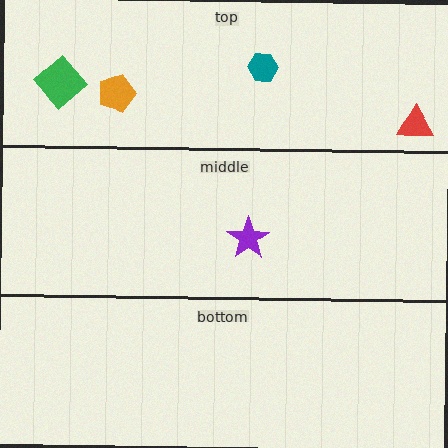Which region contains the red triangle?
The top region.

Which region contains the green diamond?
The top region.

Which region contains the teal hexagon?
The top region.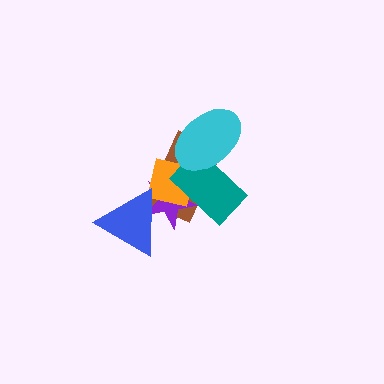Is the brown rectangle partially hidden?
Yes, it is partially covered by another shape.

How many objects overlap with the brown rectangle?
5 objects overlap with the brown rectangle.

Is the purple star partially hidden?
Yes, it is partially covered by another shape.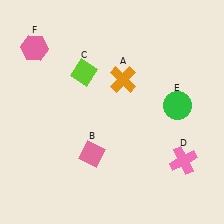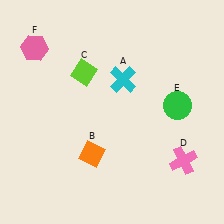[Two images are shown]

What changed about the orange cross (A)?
In Image 1, A is orange. In Image 2, it changed to cyan.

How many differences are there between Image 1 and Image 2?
There are 2 differences between the two images.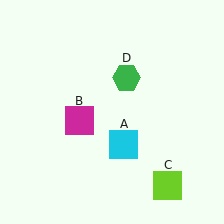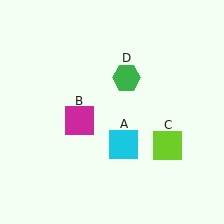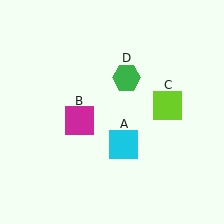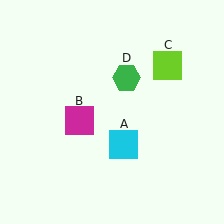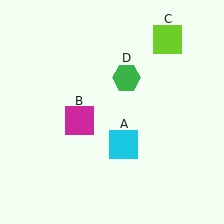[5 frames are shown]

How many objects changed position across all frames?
1 object changed position: lime square (object C).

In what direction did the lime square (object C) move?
The lime square (object C) moved up.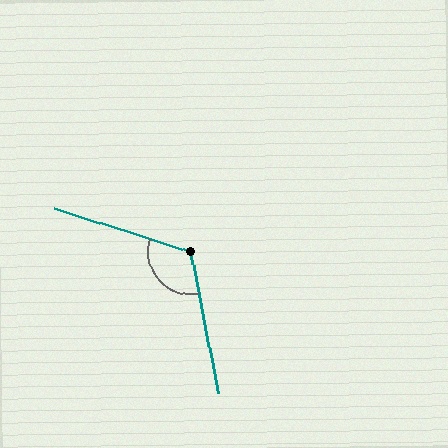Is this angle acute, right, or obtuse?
It is obtuse.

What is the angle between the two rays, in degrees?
Approximately 119 degrees.